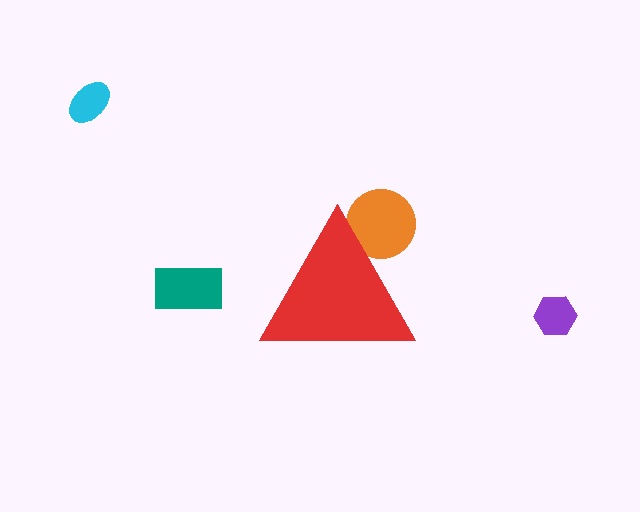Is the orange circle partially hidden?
Yes, the orange circle is partially hidden behind the red triangle.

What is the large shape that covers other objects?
A red triangle.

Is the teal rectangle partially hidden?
No, the teal rectangle is fully visible.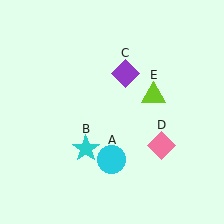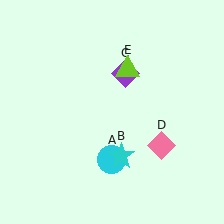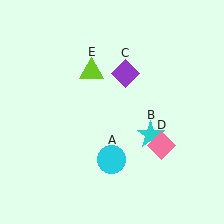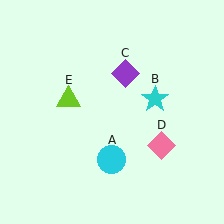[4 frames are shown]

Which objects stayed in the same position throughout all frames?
Cyan circle (object A) and purple diamond (object C) and pink diamond (object D) remained stationary.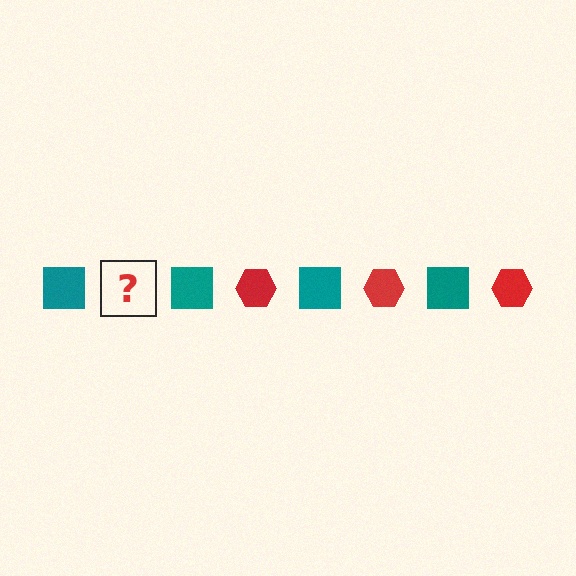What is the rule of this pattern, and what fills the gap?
The rule is that the pattern alternates between teal square and red hexagon. The gap should be filled with a red hexagon.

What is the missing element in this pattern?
The missing element is a red hexagon.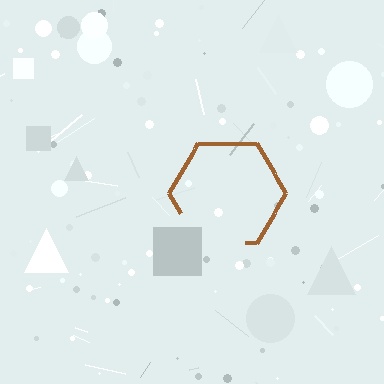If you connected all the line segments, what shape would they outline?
They would outline a hexagon.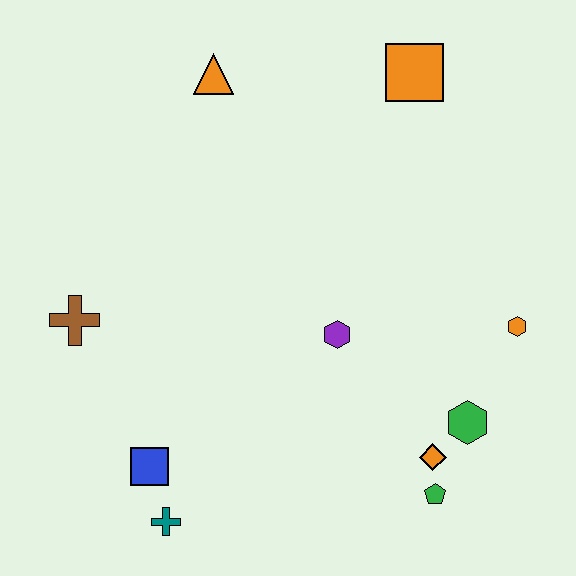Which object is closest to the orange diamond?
The green pentagon is closest to the orange diamond.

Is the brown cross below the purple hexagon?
No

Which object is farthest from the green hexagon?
The orange triangle is farthest from the green hexagon.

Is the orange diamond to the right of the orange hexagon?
No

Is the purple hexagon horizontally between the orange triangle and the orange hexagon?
Yes